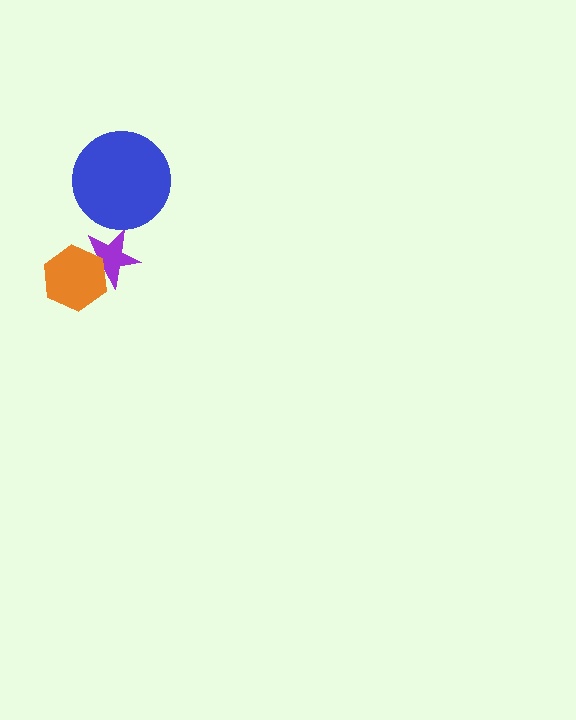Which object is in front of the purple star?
The orange hexagon is in front of the purple star.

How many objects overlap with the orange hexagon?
1 object overlaps with the orange hexagon.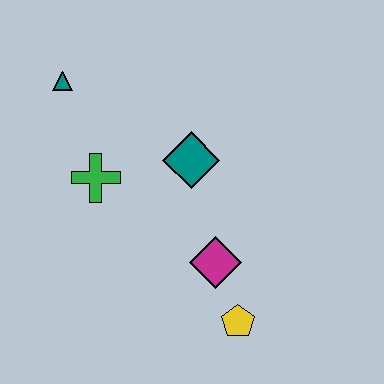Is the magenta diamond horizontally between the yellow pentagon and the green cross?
Yes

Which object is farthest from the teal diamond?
The yellow pentagon is farthest from the teal diamond.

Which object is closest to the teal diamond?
The green cross is closest to the teal diamond.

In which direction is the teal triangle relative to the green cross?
The teal triangle is above the green cross.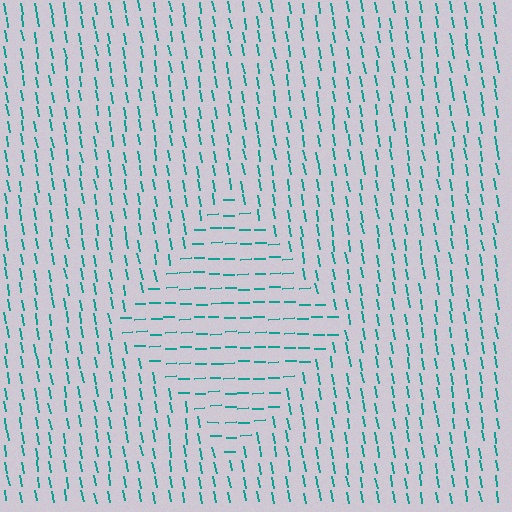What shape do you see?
I see a diamond.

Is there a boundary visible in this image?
Yes, there is a texture boundary formed by a change in line orientation.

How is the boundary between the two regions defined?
The boundary is defined purely by a change in line orientation (approximately 82 degrees difference). All lines are the same color and thickness.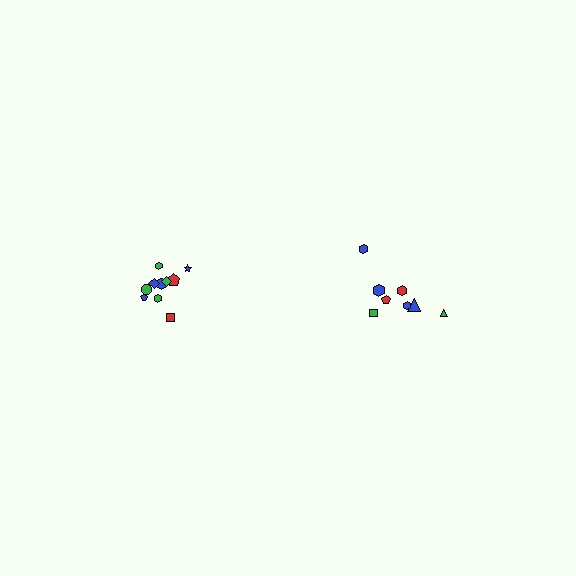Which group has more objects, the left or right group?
The left group.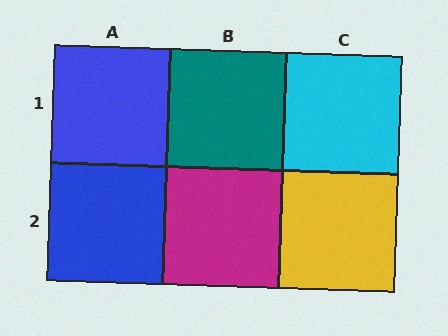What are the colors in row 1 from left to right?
Blue, teal, cyan.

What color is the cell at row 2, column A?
Blue.